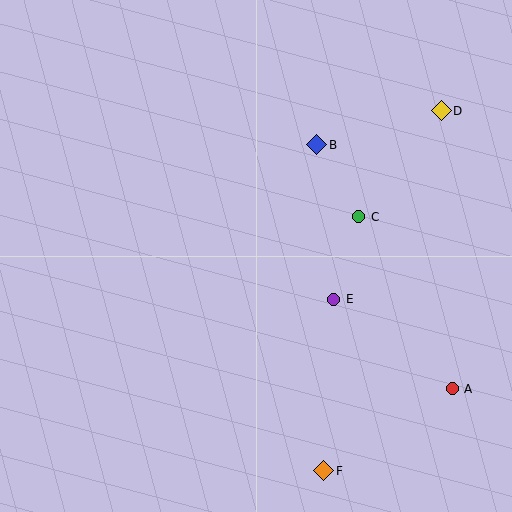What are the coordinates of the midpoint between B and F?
The midpoint between B and F is at (320, 308).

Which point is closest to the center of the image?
Point E at (334, 299) is closest to the center.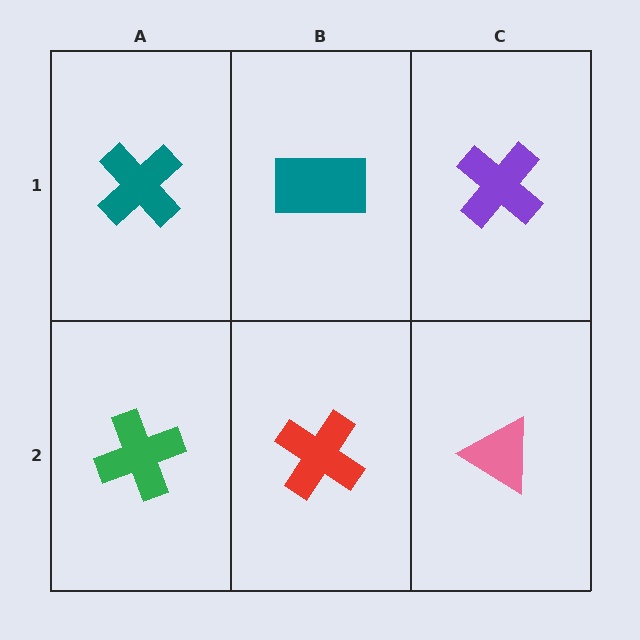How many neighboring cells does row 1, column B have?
3.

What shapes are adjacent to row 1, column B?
A red cross (row 2, column B), a teal cross (row 1, column A), a purple cross (row 1, column C).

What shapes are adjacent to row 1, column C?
A pink triangle (row 2, column C), a teal rectangle (row 1, column B).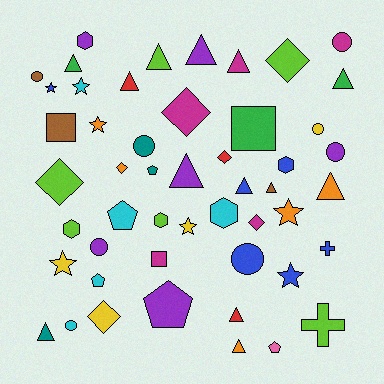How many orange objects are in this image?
There are 5 orange objects.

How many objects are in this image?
There are 50 objects.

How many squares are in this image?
There are 3 squares.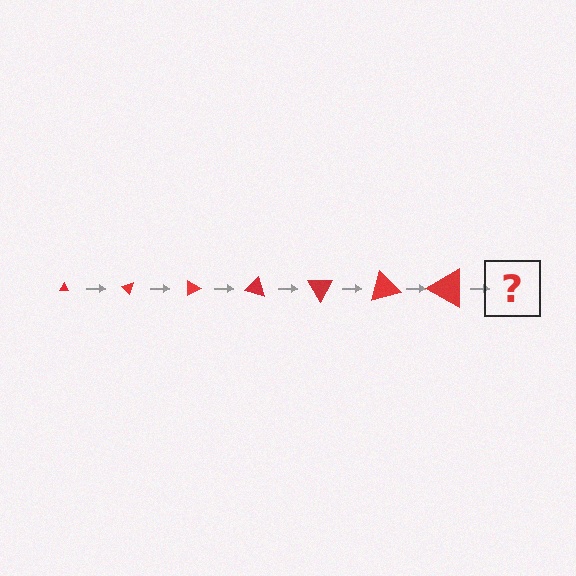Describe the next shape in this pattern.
It should be a triangle, larger than the previous one and rotated 315 degrees from the start.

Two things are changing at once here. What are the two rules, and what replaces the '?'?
The two rules are that the triangle grows larger each step and it rotates 45 degrees each step. The '?' should be a triangle, larger than the previous one and rotated 315 degrees from the start.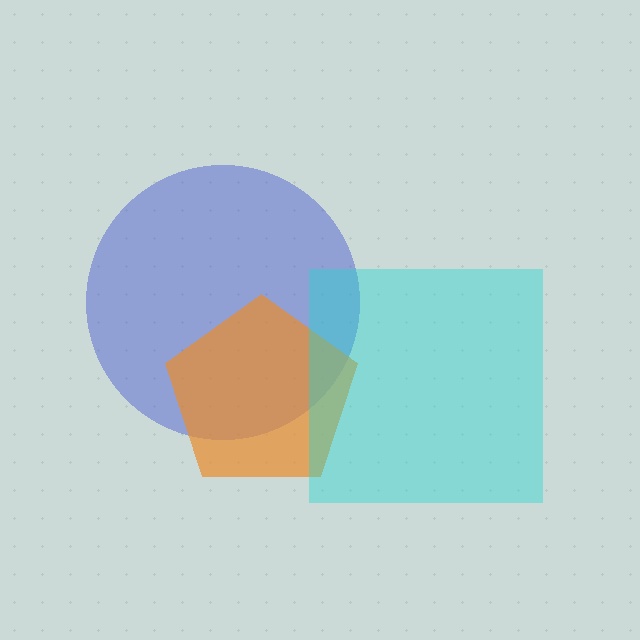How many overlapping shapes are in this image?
There are 3 overlapping shapes in the image.